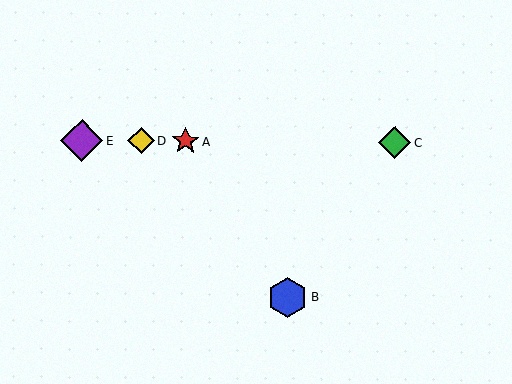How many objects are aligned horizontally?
4 objects (A, C, D, E) are aligned horizontally.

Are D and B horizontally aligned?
No, D is at y≈141 and B is at y≈297.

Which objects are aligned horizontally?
Objects A, C, D, E are aligned horizontally.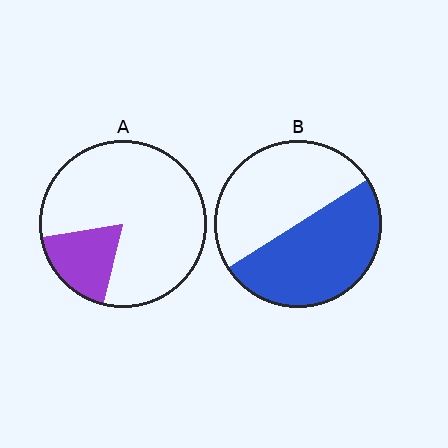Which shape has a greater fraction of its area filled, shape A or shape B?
Shape B.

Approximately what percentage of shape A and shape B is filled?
A is approximately 20% and B is approximately 50%.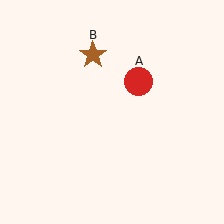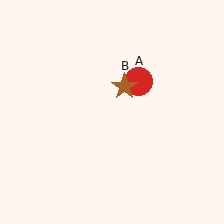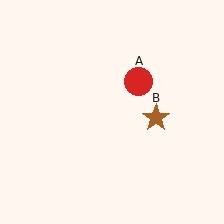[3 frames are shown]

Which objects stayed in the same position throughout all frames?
Red circle (object A) remained stationary.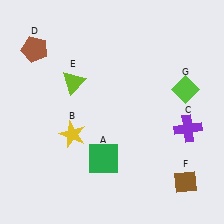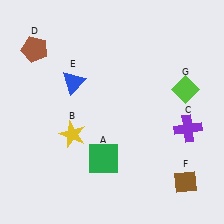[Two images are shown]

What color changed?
The triangle (E) changed from lime in Image 1 to blue in Image 2.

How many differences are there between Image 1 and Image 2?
There is 1 difference between the two images.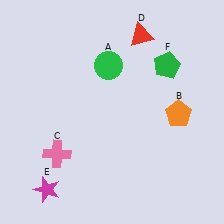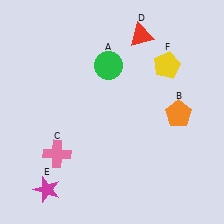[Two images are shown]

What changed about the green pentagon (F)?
In Image 1, F is green. In Image 2, it changed to yellow.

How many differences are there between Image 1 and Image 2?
There is 1 difference between the two images.